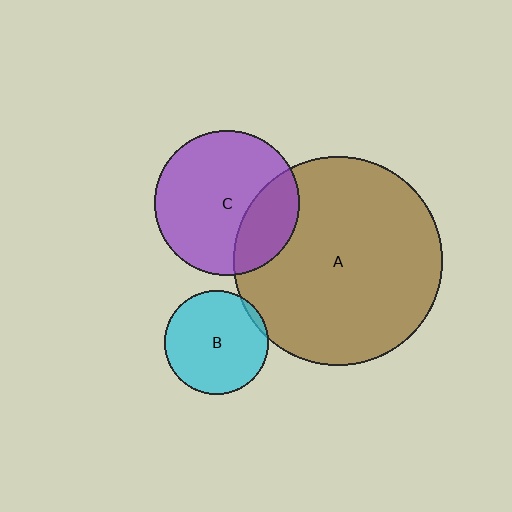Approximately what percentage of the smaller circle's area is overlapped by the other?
Approximately 25%.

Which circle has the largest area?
Circle A (brown).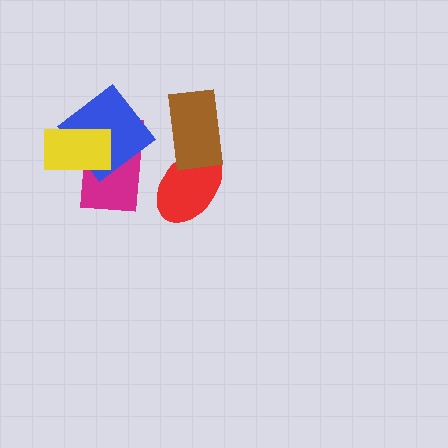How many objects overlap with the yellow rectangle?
2 objects overlap with the yellow rectangle.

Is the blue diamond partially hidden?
Yes, it is partially covered by another shape.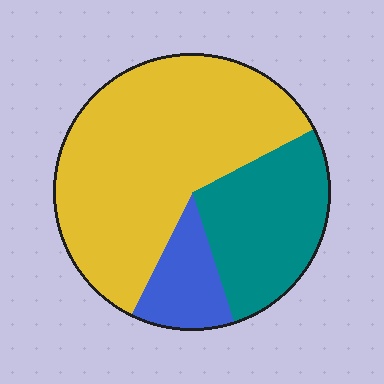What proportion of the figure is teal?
Teal takes up about one quarter (1/4) of the figure.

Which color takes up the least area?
Blue, at roughly 10%.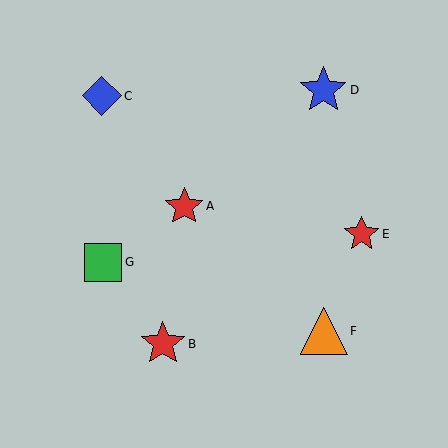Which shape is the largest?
The orange triangle (labeled F) is the largest.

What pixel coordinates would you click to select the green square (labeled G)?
Click at (103, 262) to select the green square G.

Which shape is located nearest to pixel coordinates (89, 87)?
The blue diamond (labeled C) at (102, 96) is nearest to that location.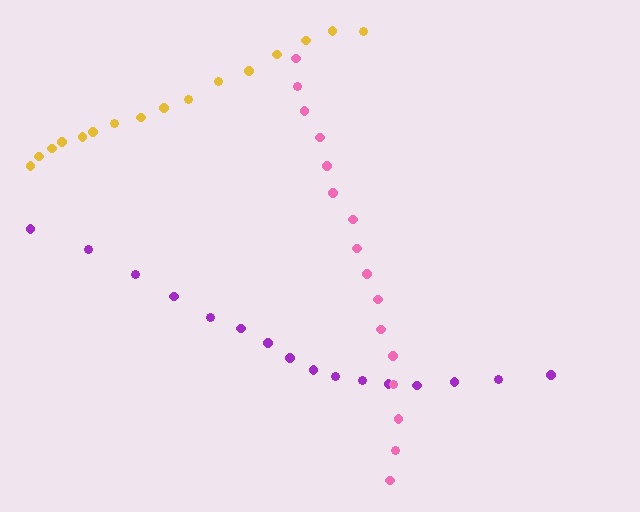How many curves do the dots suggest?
There are 3 distinct paths.